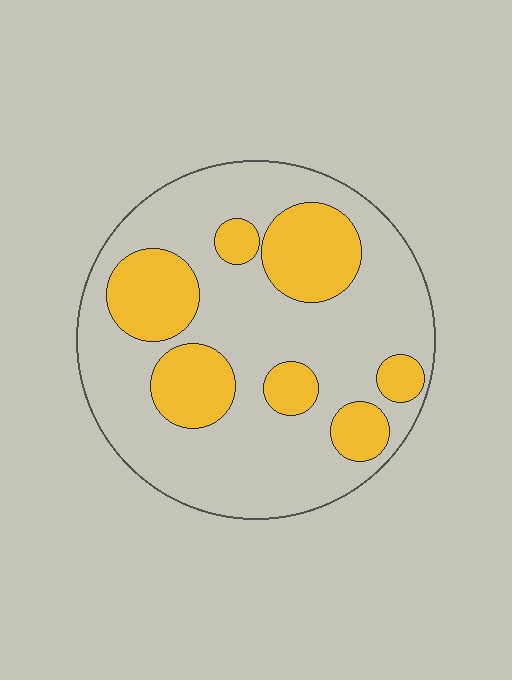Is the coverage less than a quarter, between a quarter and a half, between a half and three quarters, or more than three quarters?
Between a quarter and a half.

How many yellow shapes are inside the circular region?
7.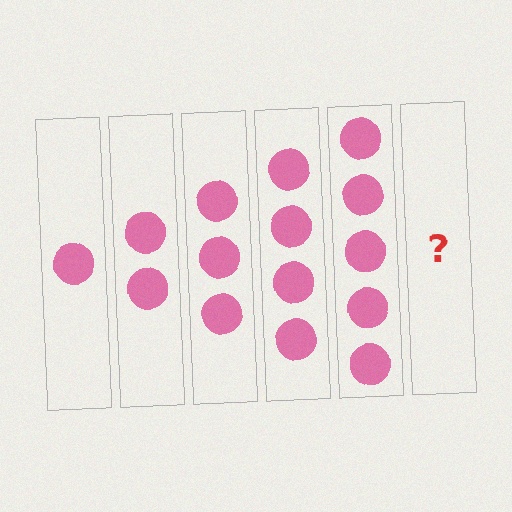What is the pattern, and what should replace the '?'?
The pattern is that each step adds one more circle. The '?' should be 6 circles.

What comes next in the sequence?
The next element should be 6 circles.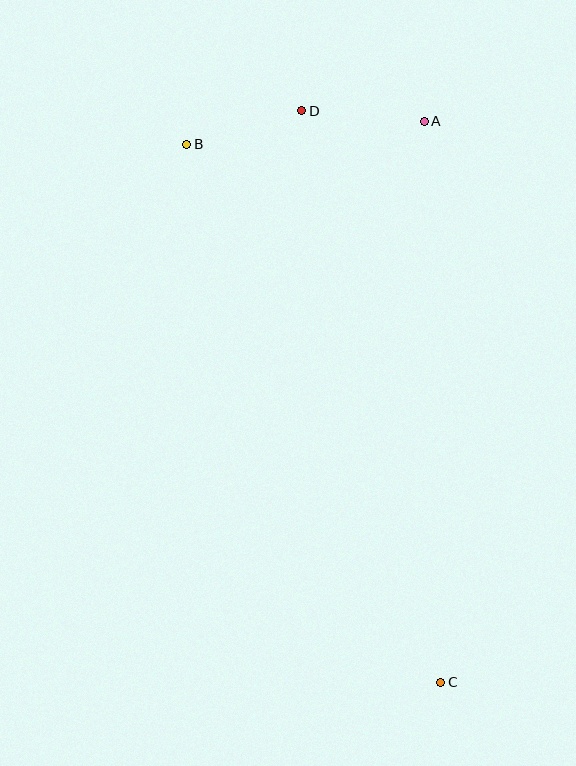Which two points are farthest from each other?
Points B and C are farthest from each other.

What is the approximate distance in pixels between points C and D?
The distance between C and D is approximately 588 pixels.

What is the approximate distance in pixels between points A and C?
The distance between A and C is approximately 561 pixels.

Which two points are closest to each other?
Points B and D are closest to each other.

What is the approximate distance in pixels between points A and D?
The distance between A and D is approximately 123 pixels.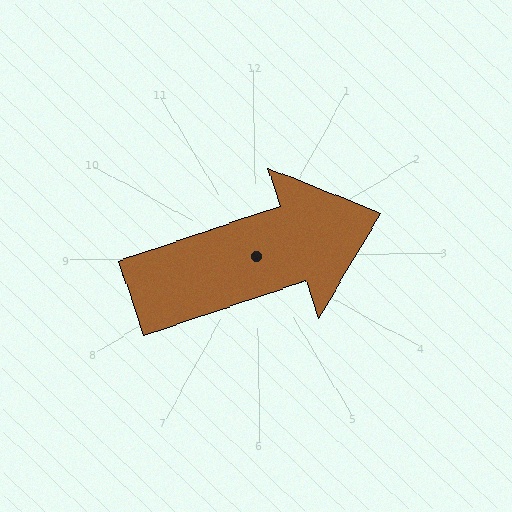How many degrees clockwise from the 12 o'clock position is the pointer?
Approximately 72 degrees.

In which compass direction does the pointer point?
East.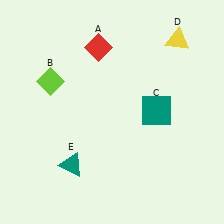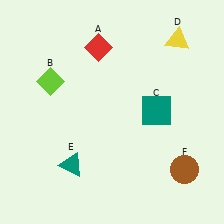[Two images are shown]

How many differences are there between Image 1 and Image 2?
There is 1 difference between the two images.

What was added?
A brown circle (F) was added in Image 2.